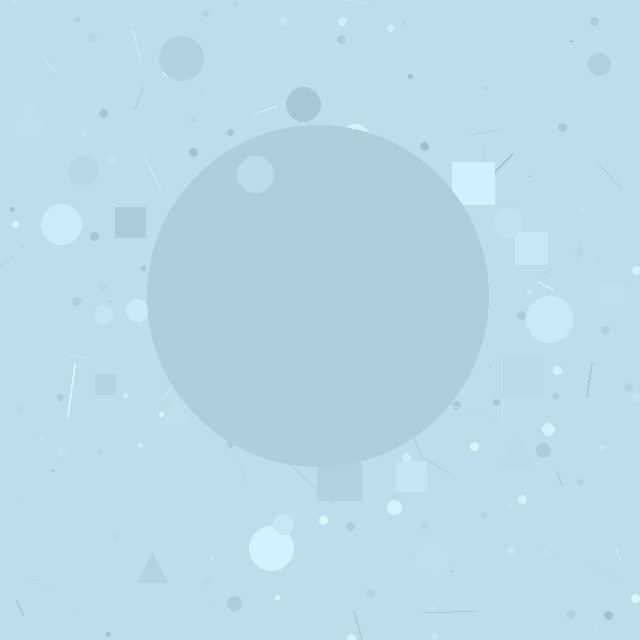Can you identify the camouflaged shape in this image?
The camouflaged shape is a circle.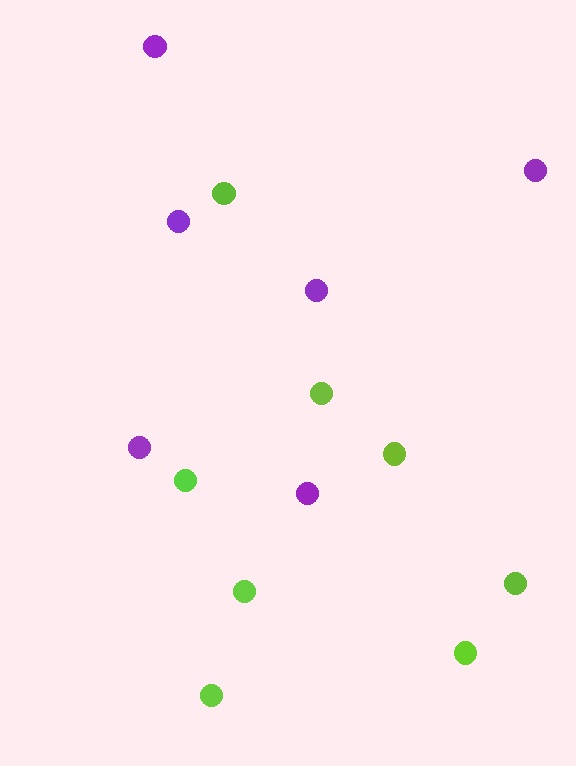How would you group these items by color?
There are 2 groups: one group of lime circles (8) and one group of purple circles (6).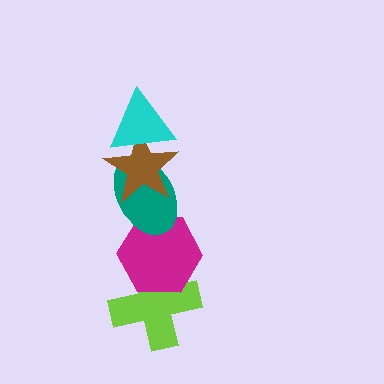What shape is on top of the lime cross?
The magenta hexagon is on top of the lime cross.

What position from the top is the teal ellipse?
The teal ellipse is 3rd from the top.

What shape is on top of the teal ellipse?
The brown star is on top of the teal ellipse.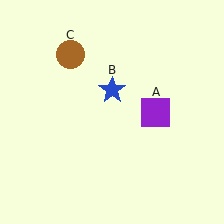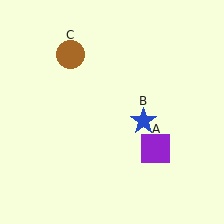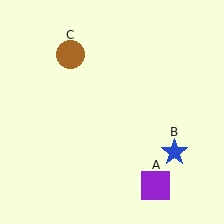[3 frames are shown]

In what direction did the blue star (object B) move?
The blue star (object B) moved down and to the right.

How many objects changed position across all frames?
2 objects changed position: purple square (object A), blue star (object B).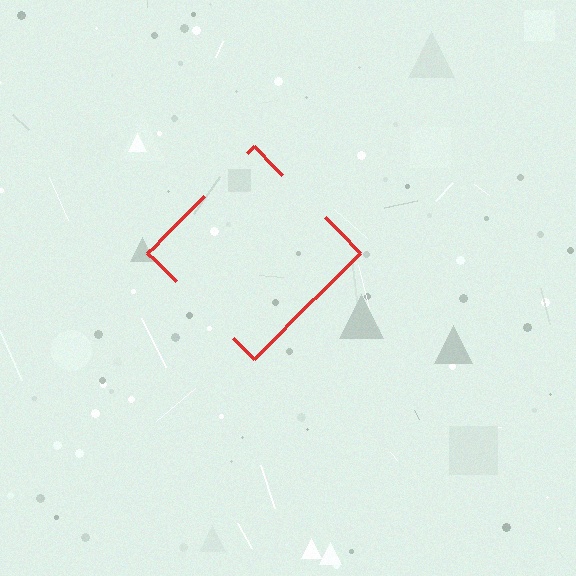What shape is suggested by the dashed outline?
The dashed outline suggests a diamond.